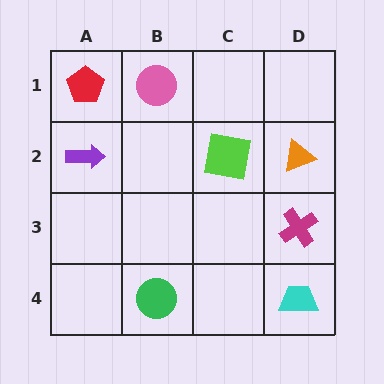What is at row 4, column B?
A green circle.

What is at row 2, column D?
An orange triangle.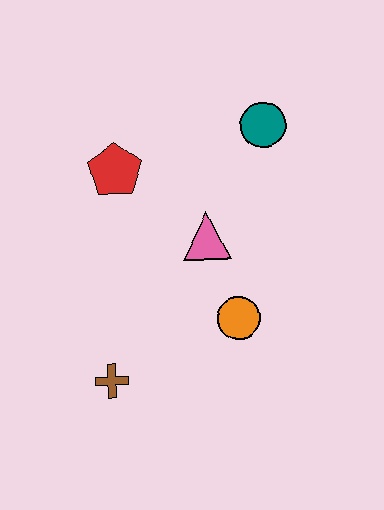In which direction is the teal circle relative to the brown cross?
The teal circle is above the brown cross.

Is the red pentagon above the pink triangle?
Yes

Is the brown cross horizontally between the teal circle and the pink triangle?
No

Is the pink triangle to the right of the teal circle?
No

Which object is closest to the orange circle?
The pink triangle is closest to the orange circle.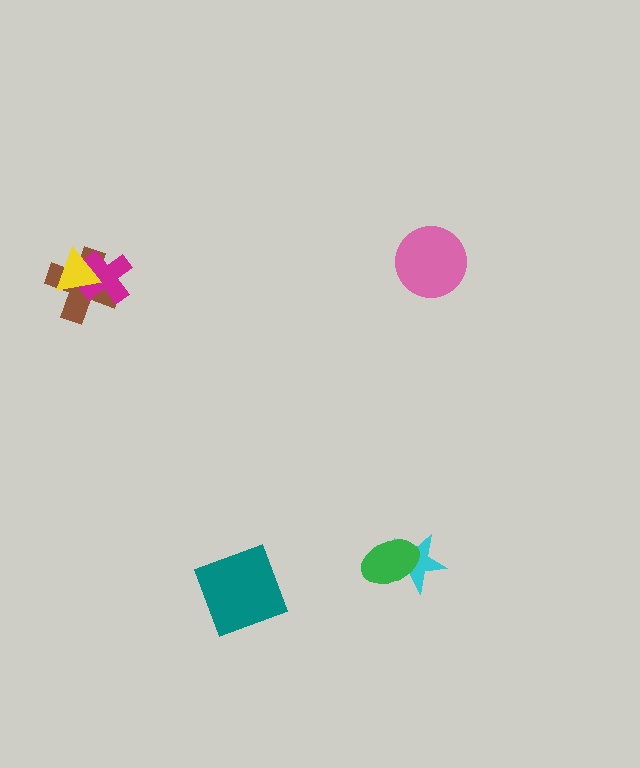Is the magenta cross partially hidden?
Yes, it is partially covered by another shape.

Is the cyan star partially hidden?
Yes, it is partially covered by another shape.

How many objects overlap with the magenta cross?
2 objects overlap with the magenta cross.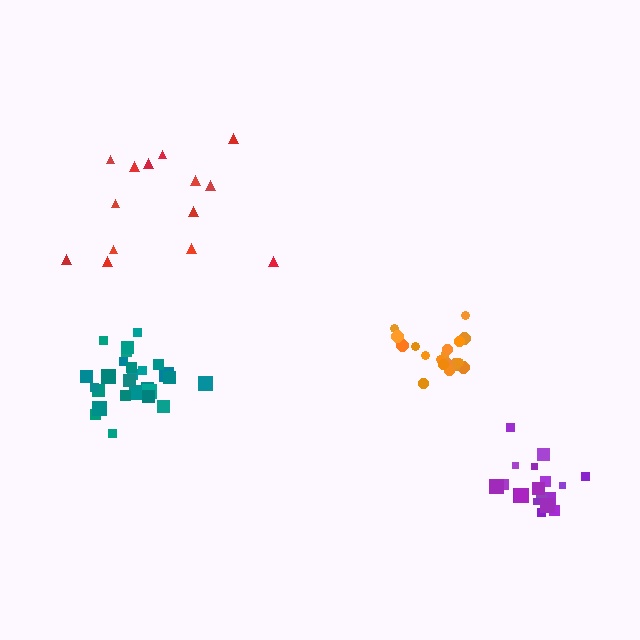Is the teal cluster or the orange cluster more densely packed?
Orange.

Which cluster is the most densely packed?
Orange.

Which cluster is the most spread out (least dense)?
Red.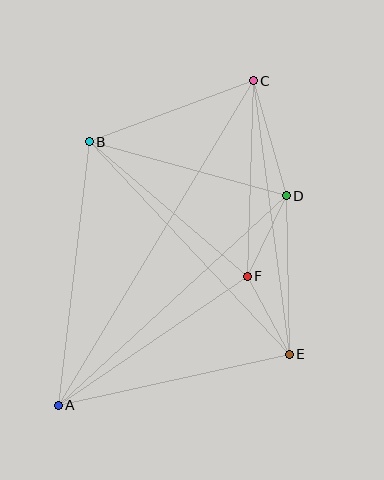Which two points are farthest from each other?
Points A and C are farthest from each other.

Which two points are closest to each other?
Points E and F are closest to each other.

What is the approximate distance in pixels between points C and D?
The distance between C and D is approximately 120 pixels.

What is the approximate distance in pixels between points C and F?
The distance between C and F is approximately 196 pixels.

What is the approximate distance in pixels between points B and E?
The distance between B and E is approximately 292 pixels.